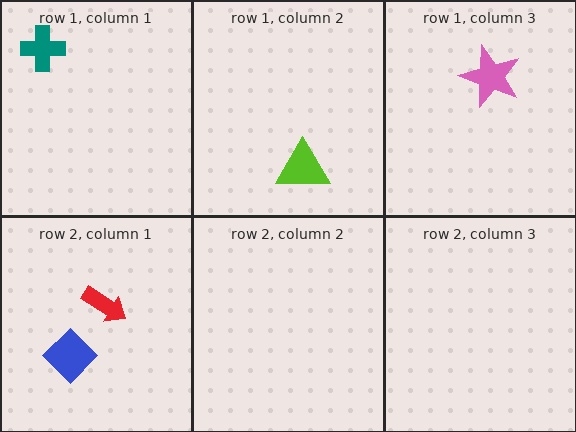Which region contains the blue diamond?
The row 2, column 1 region.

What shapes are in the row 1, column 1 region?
The teal cross.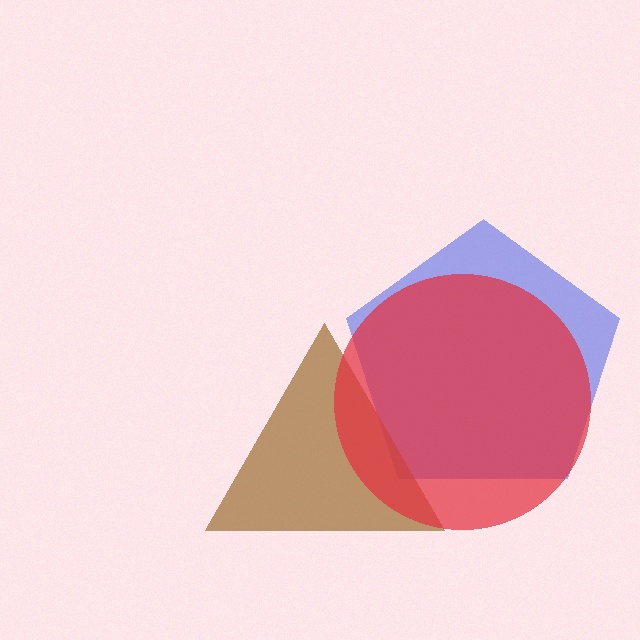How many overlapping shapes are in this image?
There are 3 overlapping shapes in the image.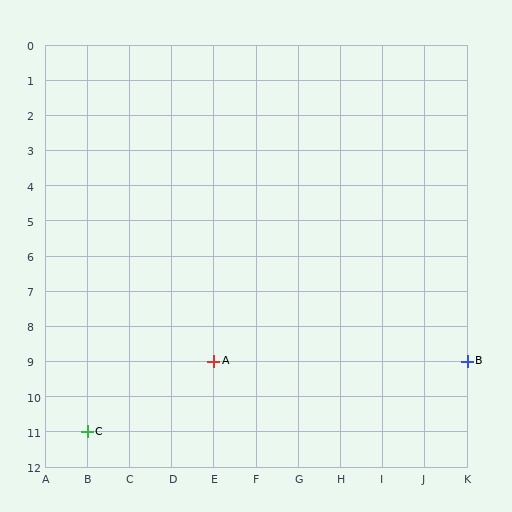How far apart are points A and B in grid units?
Points A and B are 6 columns apart.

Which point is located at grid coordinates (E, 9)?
Point A is at (E, 9).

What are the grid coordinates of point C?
Point C is at grid coordinates (B, 11).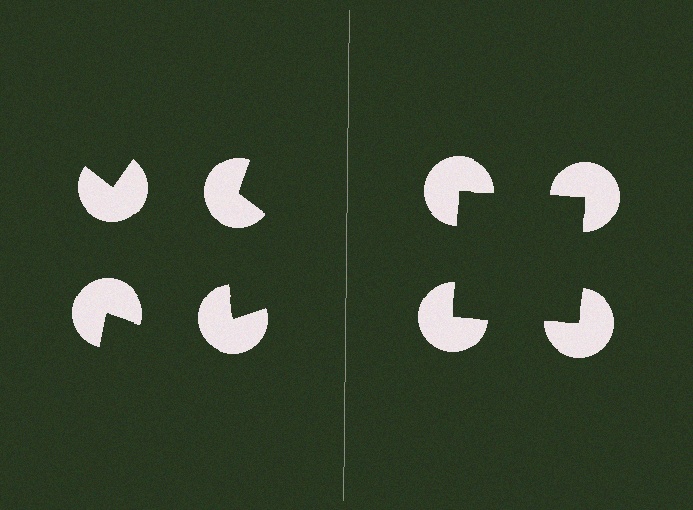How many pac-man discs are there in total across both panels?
8 — 4 on each side.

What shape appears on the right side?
An illusory square.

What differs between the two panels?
The pac-man discs are positioned identically on both sides; only the wedge orientations differ. On the right they align to a square; on the left they are misaligned.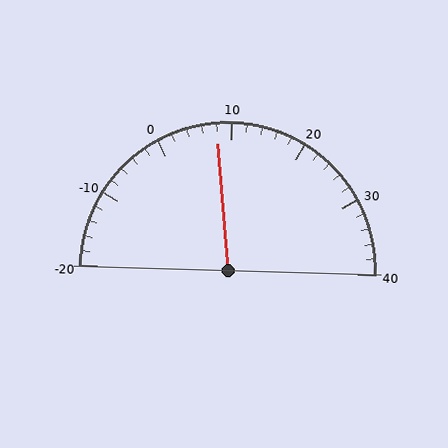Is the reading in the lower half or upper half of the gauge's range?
The reading is in the lower half of the range (-20 to 40).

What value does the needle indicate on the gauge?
The needle indicates approximately 8.